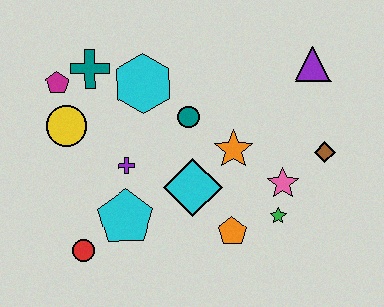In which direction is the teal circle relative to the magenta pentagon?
The teal circle is to the right of the magenta pentagon.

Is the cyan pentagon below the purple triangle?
Yes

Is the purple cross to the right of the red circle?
Yes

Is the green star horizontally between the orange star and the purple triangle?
Yes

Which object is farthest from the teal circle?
The red circle is farthest from the teal circle.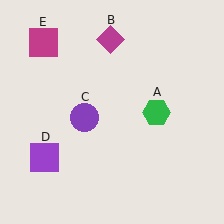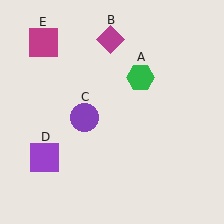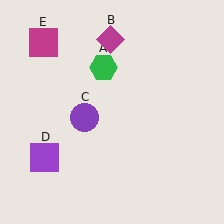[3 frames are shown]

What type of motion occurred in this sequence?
The green hexagon (object A) rotated counterclockwise around the center of the scene.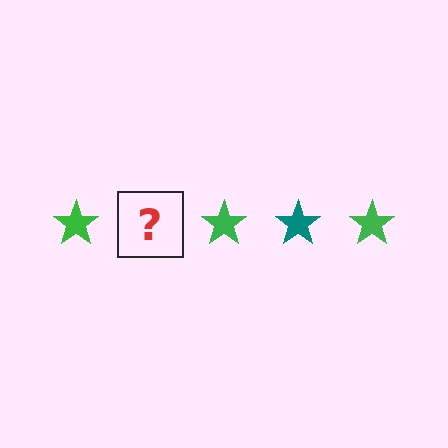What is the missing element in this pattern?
The missing element is a teal star.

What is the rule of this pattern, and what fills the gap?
The rule is that the pattern cycles through green, teal stars. The gap should be filled with a teal star.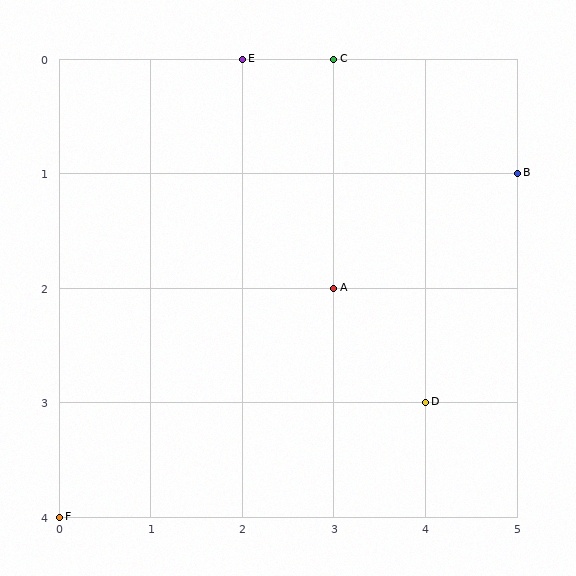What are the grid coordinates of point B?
Point B is at grid coordinates (5, 1).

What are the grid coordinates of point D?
Point D is at grid coordinates (4, 3).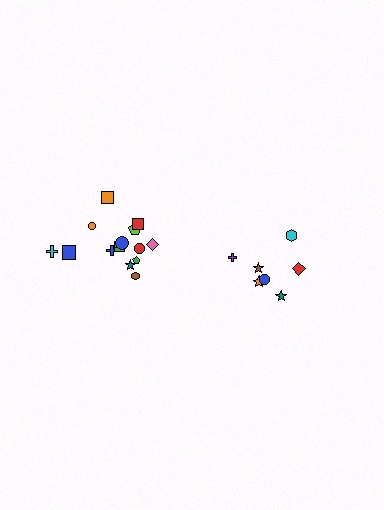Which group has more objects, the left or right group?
The left group.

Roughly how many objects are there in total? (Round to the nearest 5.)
Roughly 20 objects in total.